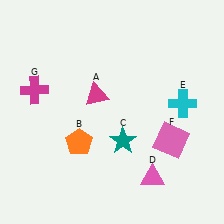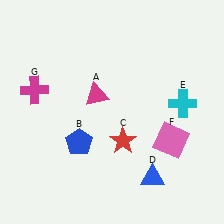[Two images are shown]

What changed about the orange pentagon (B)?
In Image 1, B is orange. In Image 2, it changed to blue.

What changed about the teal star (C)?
In Image 1, C is teal. In Image 2, it changed to red.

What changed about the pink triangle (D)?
In Image 1, D is pink. In Image 2, it changed to blue.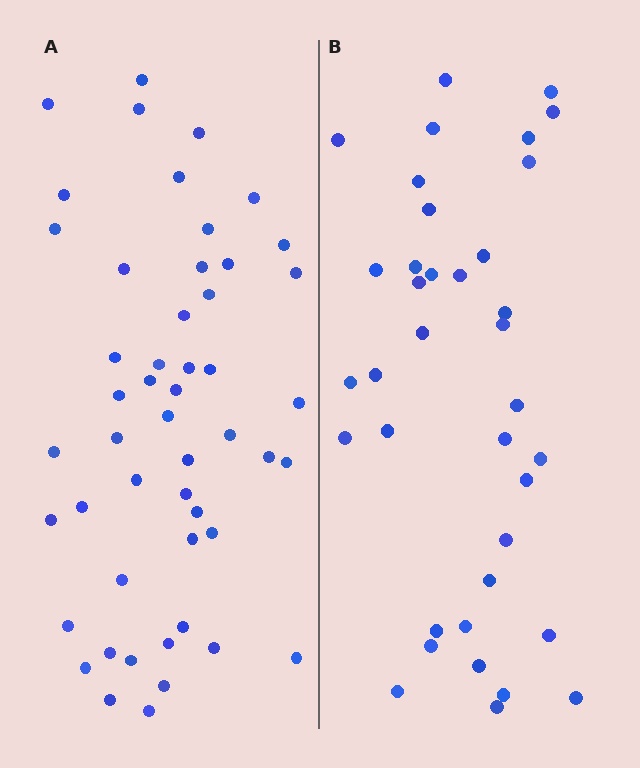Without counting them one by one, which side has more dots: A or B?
Region A (the left region) has more dots.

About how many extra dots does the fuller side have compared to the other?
Region A has approximately 15 more dots than region B.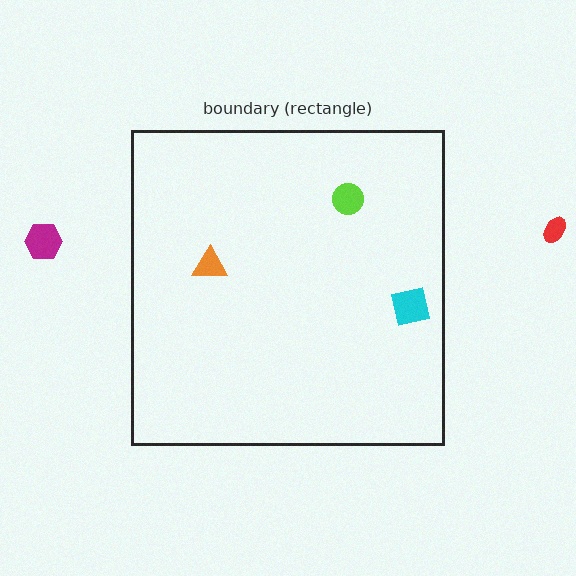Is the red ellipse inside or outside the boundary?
Outside.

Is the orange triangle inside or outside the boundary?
Inside.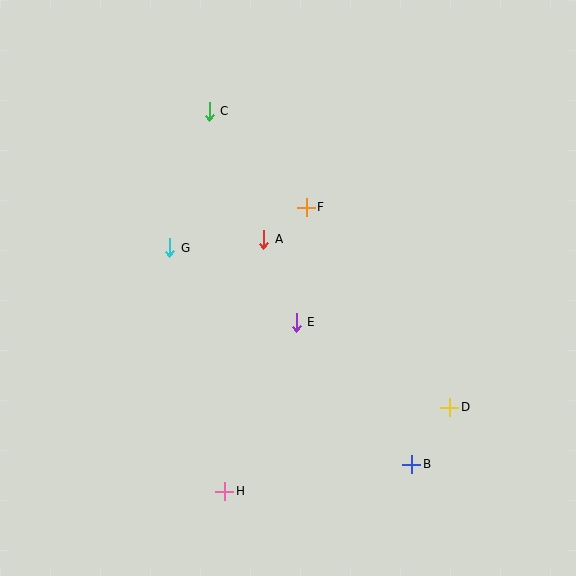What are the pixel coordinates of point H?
Point H is at (225, 491).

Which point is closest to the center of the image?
Point E at (296, 322) is closest to the center.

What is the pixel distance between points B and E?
The distance between B and E is 183 pixels.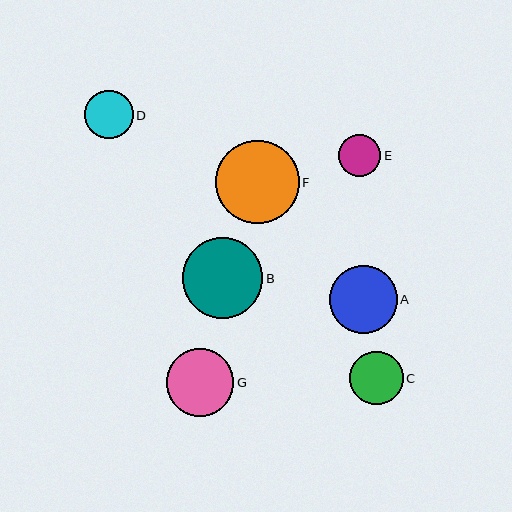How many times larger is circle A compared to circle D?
Circle A is approximately 1.4 times the size of circle D.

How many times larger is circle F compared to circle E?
Circle F is approximately 2.0 times the size of circle E.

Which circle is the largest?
Circle F is the largest with a size of approximately 83 pixels.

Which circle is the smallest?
Circle E is the smallest with a size of approximately 42 pixels.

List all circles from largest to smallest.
From largest to smallest: F, B, G, A, C, D, E.